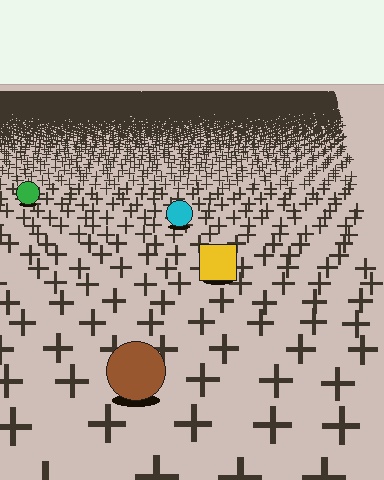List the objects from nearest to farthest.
From nearest to farthest: the brown circle, the yellow square, the cyan circle, the green circle.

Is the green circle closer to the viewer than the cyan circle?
No. The cyan circle is closer — you can tell from the texture gradient: the ground texture is coarser near it.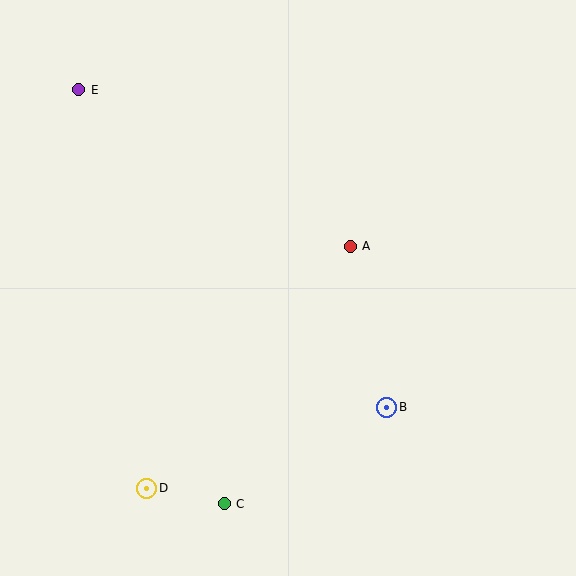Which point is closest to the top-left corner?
Point E is closest to the top-left corner.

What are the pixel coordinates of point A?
Point A is at (350, 246).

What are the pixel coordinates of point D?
Point D is at (147, 488).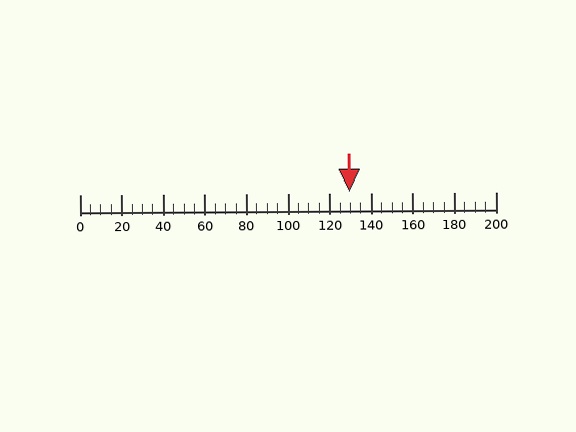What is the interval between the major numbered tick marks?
The major tick marks are spaced 20 units apart.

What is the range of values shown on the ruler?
The ruler shows values from 0 to 200.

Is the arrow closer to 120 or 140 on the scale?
The arrow is closer to 120.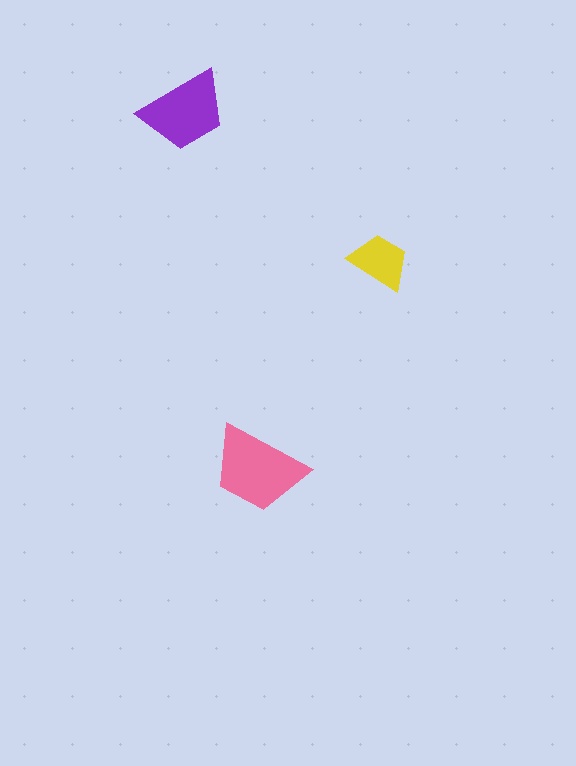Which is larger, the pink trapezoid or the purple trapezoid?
The pink one.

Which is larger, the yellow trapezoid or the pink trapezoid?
The pink one.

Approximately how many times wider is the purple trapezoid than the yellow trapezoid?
About 1.5 times wider.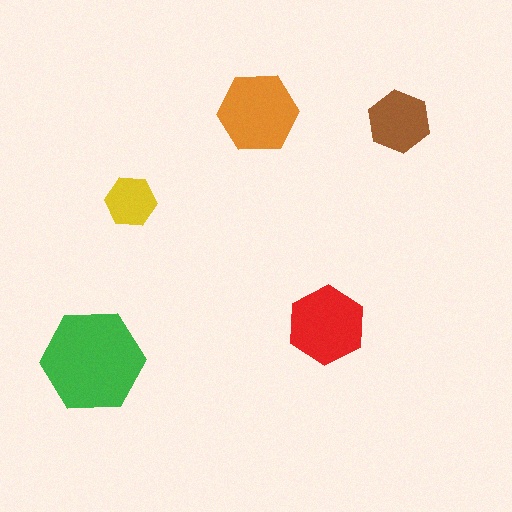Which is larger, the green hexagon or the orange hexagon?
The green one.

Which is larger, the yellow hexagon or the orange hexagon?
The orange one.